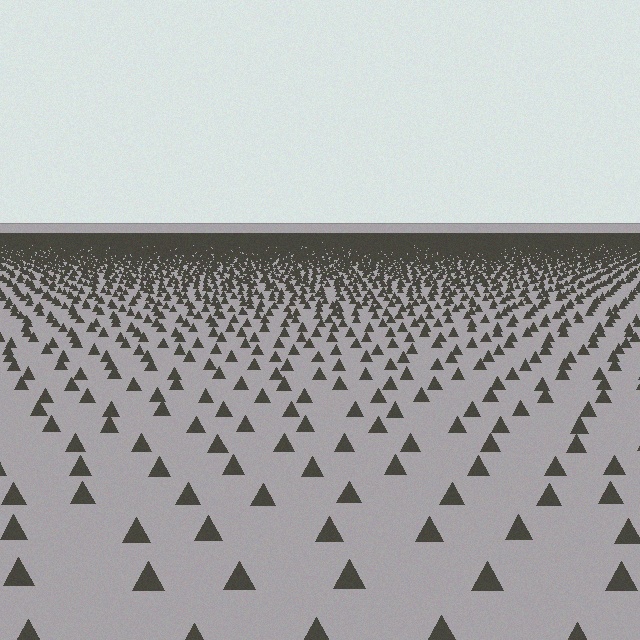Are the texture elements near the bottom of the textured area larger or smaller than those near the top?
Larger. Near the bottom, elements are closer to the viewer and appear at a bigger on-screen size.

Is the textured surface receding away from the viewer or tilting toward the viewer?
The surface is receding away from the viewer. Texture elements get smaller and denser toward the top.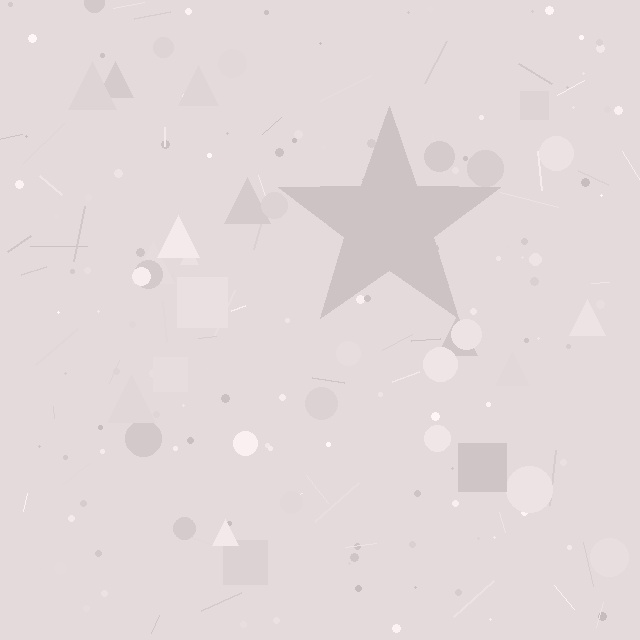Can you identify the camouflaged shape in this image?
The camouflaged shape is a star.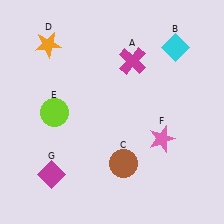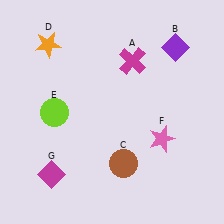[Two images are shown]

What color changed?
The diamond (B) changed from cyan in Image 1 to purple in Image 2.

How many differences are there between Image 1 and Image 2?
There is 1 difference between the two images.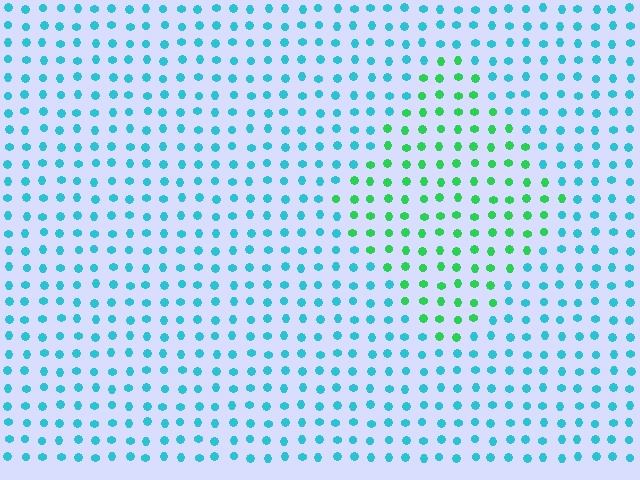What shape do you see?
I see a diamond.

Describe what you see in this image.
The image is filled with small cyan elements in a uniform arrangement. A diamond-shaped region is visible where the elements are tinted to a slightly different hue, forming a subtle color boundary.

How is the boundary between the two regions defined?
The boundary is defined purely by a slight shift in hue (about 51 degrees). Spacing, size, and orientation are identical on both sides.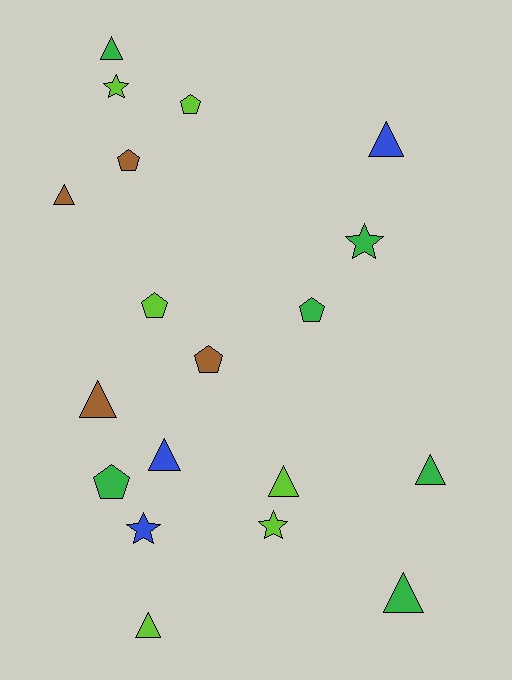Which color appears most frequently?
Lime, with 6 objects.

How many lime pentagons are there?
There are 2 lime pentagons.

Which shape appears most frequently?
Triangle, with 9 objects.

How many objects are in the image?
There are 19 objects.